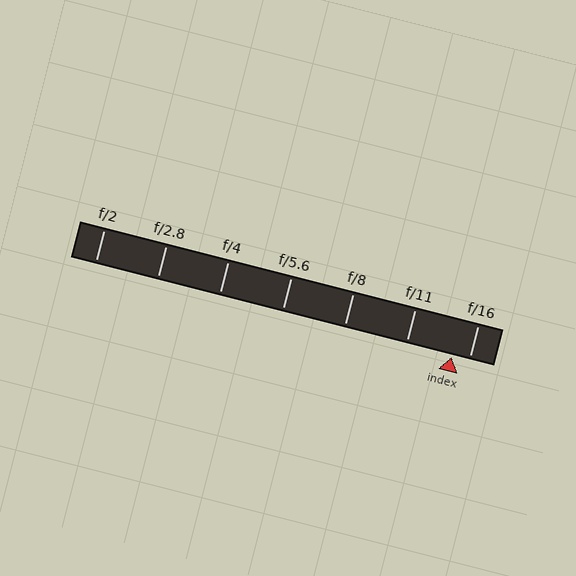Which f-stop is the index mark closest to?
The index mark is closest to f/16.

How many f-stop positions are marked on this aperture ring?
There are 7 f-stop positions marked.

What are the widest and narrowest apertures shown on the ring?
The widest aperture shown is f/2 and the narrowest is f/16.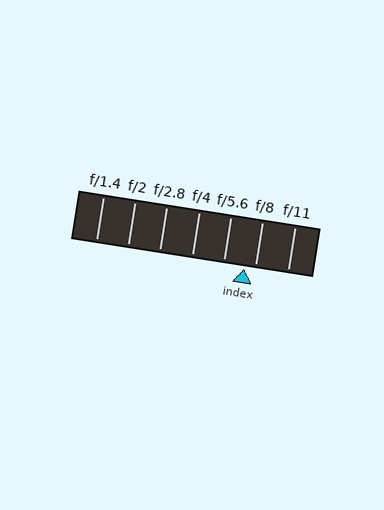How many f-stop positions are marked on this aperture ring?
There are 7 f-stop positions marked.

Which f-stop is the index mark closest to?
The index mark is closest to f/8.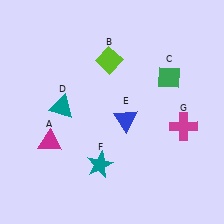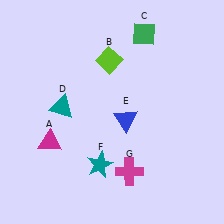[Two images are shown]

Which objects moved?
The objects that moved are: the green diamond (C), the magenta cross (G).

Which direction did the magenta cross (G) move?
The magenta cross (G) moved left.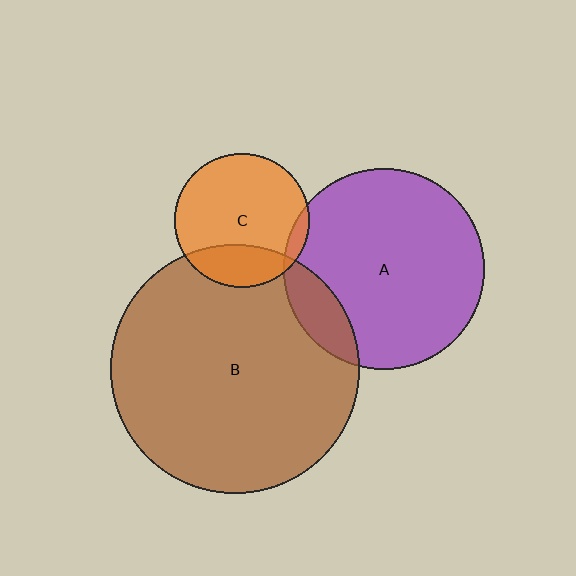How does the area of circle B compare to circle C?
Approximately 3.4 times.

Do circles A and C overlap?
Yes.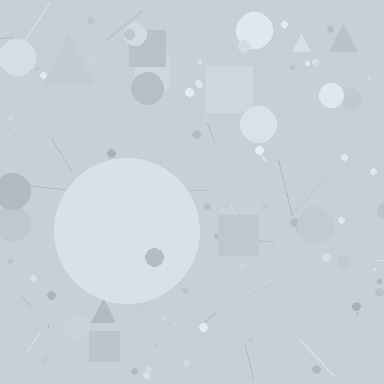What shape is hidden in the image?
A circle is hidden in the image.